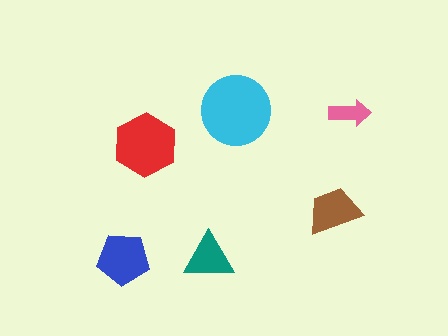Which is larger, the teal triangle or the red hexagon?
The red hexagon.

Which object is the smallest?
The pink arrow.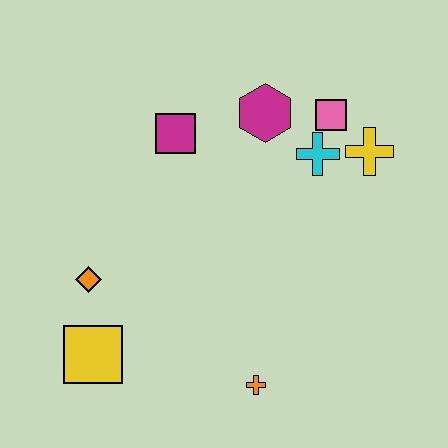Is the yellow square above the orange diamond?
No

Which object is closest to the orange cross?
The yellow square is closest to the orange cross.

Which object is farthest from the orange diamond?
The yellow cross is farthest from the orange diamond.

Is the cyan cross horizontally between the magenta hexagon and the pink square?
Yes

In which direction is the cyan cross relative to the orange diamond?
The cyan cross is to the right of the orange diamond.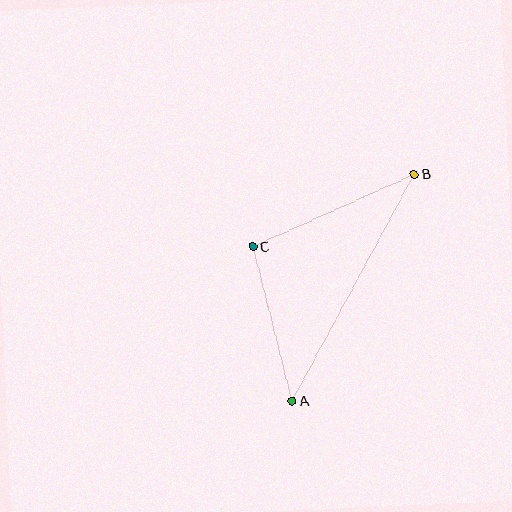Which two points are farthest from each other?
Points A and B are farthest from each other.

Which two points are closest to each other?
Points A and C are closest to each other.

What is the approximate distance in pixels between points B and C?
The distance between B and C is approximately 177 pixels.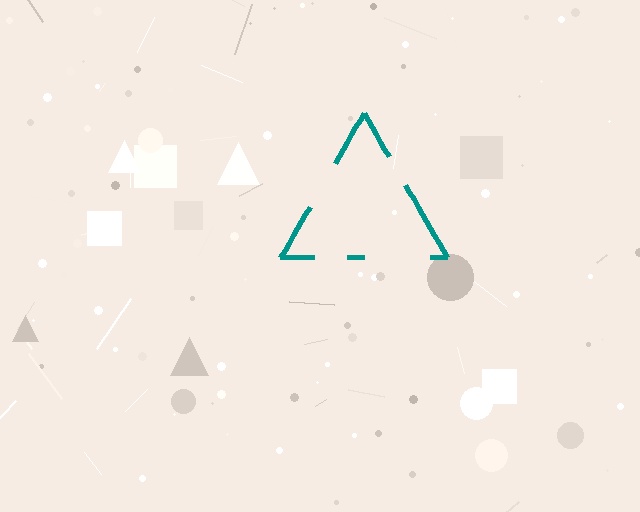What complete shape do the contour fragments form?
The contour fragments form a triangle.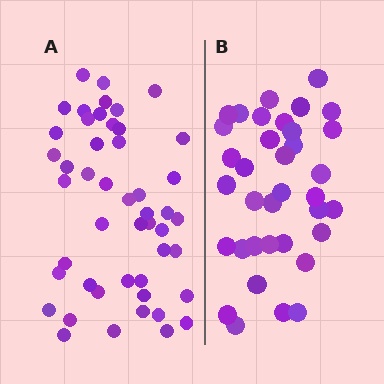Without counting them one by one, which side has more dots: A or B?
Region A (the left region) has more dots.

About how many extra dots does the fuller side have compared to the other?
Region A has roughly 12 or so more dots than region B.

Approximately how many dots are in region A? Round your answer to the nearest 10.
About 50 dots. (The exact count is 48, which rounds to 50.)